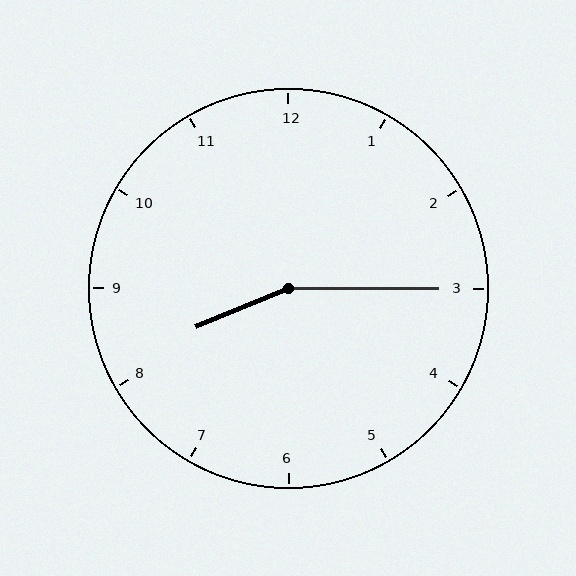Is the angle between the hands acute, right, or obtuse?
It is obtuse.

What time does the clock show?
8:15.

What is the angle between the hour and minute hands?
Approximately 158 degrees.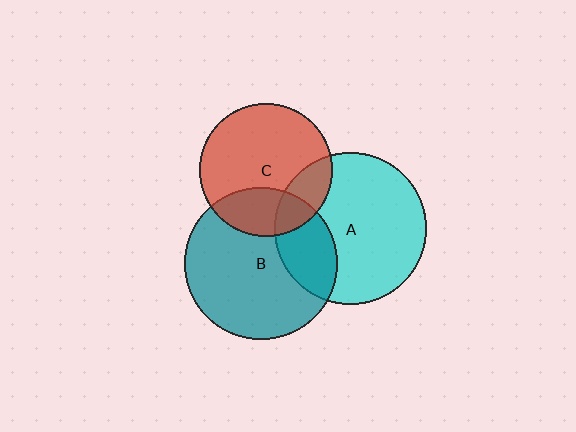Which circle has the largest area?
Circle B (teal).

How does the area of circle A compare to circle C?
Approximately 1.3 times.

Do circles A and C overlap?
Yes.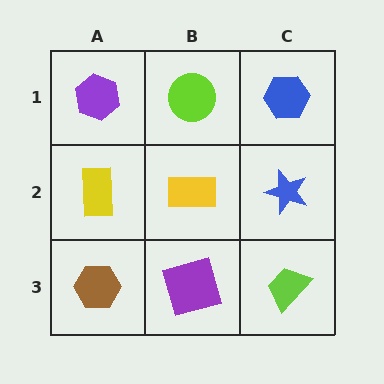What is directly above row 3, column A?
A yellow rectangle.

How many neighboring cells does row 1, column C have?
2.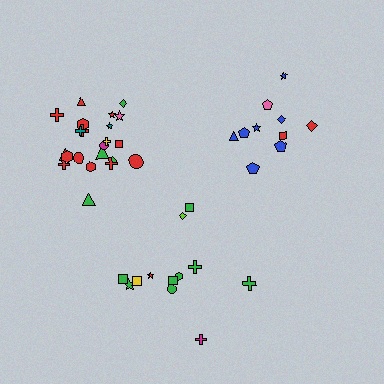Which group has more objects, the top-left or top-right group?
The top-left group.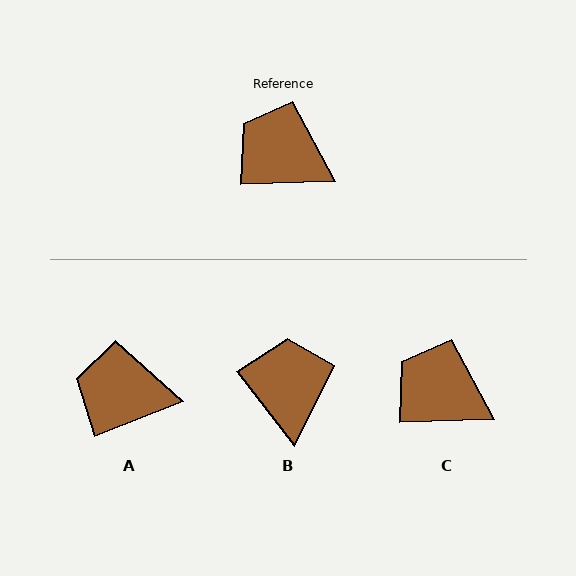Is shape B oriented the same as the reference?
No, it is off by about 54 degrees.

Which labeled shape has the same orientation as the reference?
C.